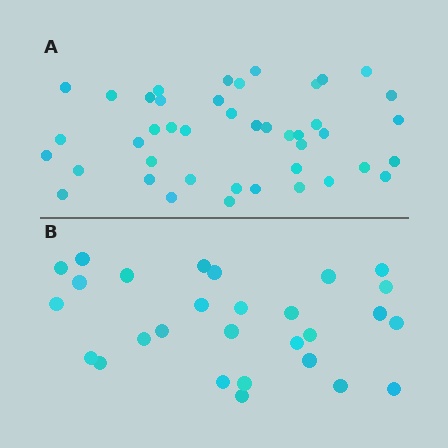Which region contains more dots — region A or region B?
Region A (the top region) has more dots.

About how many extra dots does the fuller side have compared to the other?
Region A has approximately 15 more dots than region B.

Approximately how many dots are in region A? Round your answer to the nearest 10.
About 40 dots. (The exact count is 43, which rounds to 40.)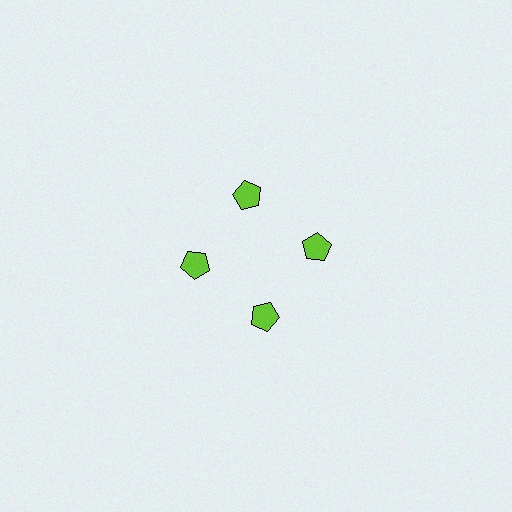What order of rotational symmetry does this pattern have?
This pattern has 4-fold rotational symmetry.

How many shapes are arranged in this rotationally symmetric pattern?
There are 4 shapes, arranged in 4 groups of 1.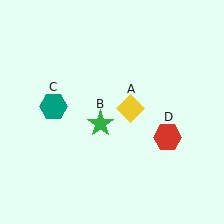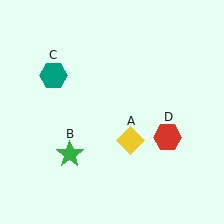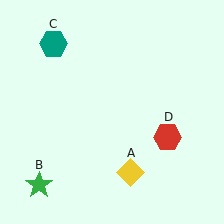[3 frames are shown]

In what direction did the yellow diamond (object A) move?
The yellow diamond (object A) moved down.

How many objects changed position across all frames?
3 objects changed position: yellow diamond (object A), green star (object B), teal hexagon (object C).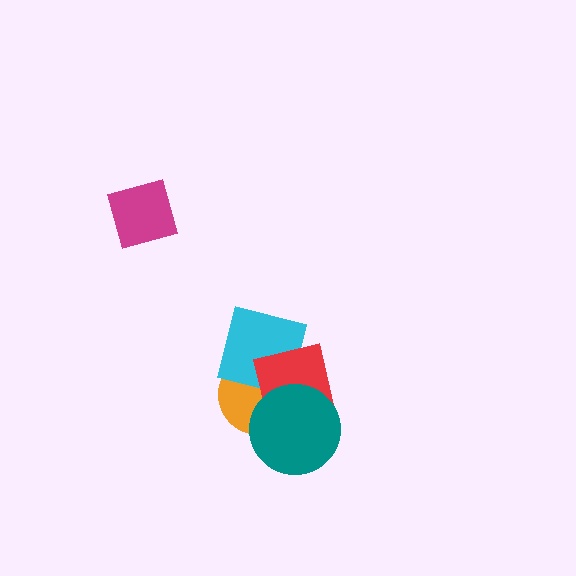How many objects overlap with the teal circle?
2 objects overlap with the teal circle.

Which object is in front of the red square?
The teal circle is in front of the red square.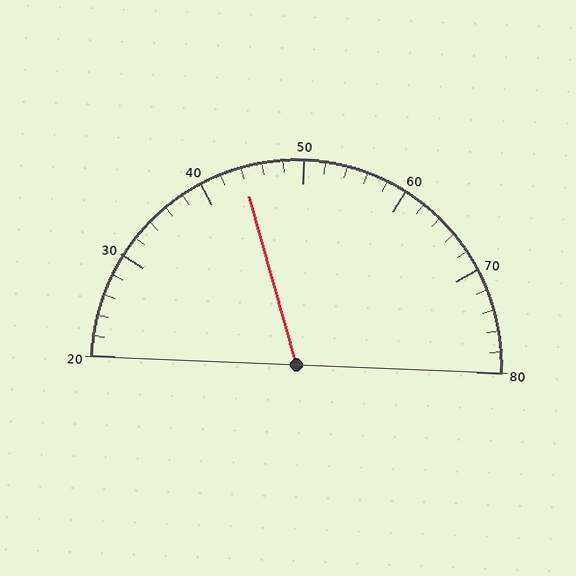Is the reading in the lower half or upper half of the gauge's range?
The reading is in the lower half of the range (20 to 80).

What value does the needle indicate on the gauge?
The needle indicates approximately 44.